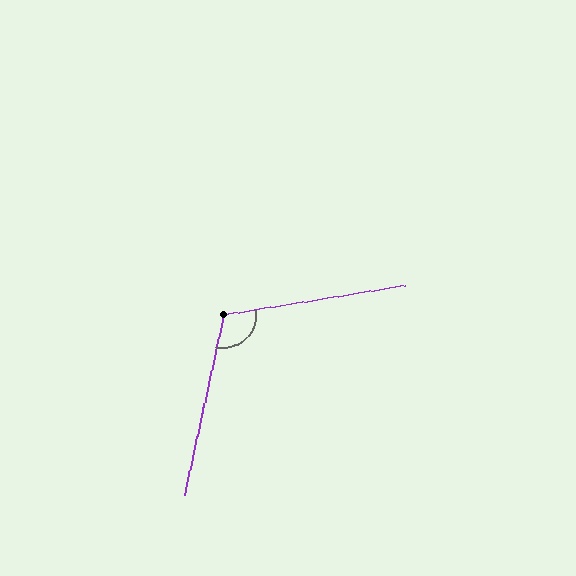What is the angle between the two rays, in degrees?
Approximately 112 degrees.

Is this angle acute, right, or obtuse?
It is obtuse.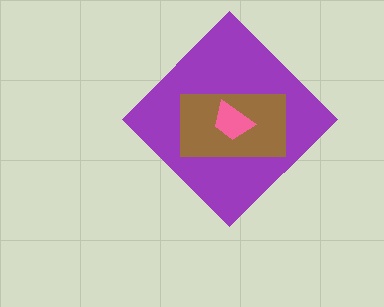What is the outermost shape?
The purple diamond.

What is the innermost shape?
The pink trapezoid.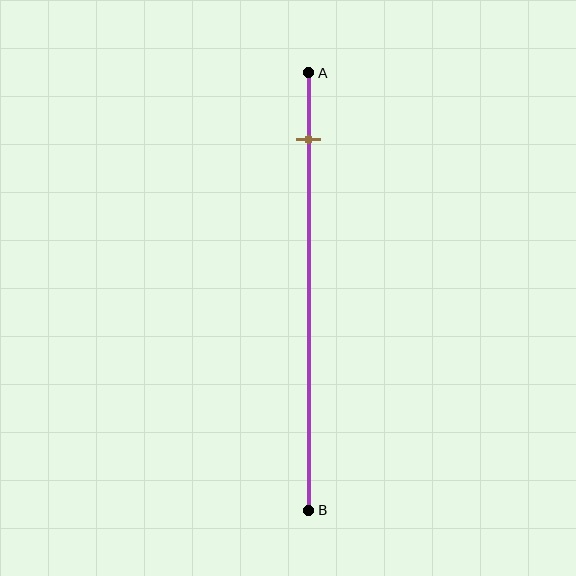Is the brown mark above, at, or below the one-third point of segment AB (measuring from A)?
The brown mark is above the one-third point of segment AB.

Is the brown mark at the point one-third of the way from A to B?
No, the mark is at about 15% from A, not at the 33% one-third point.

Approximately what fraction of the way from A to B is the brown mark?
The brown mark is approximately 15% of the way from A to B.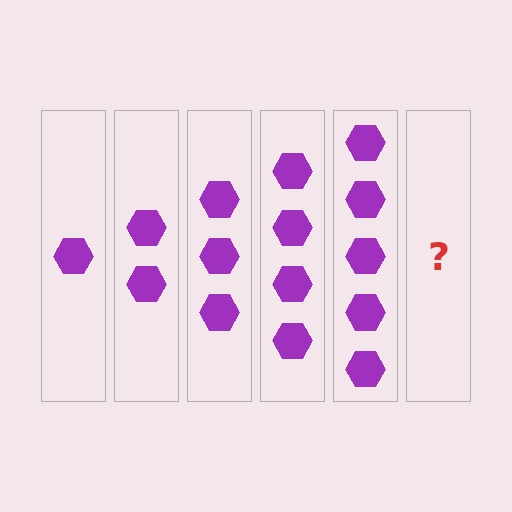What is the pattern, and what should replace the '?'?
The pattern is that each step adds one more hexagon. The '?' should be 6 hexagons.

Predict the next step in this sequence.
The next step is 6 hexagons.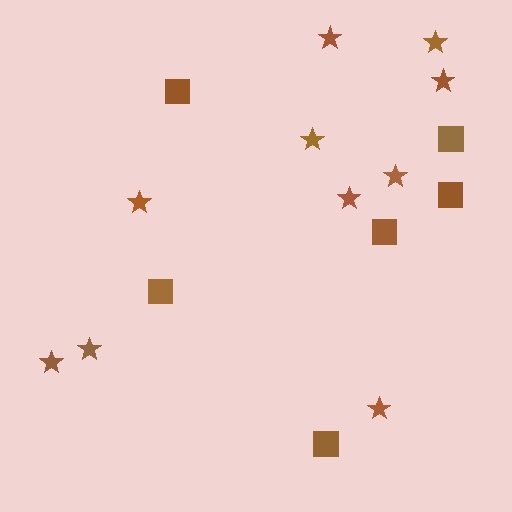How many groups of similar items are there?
There are 2 groups: one group of squares (6) and one group of stars (10).